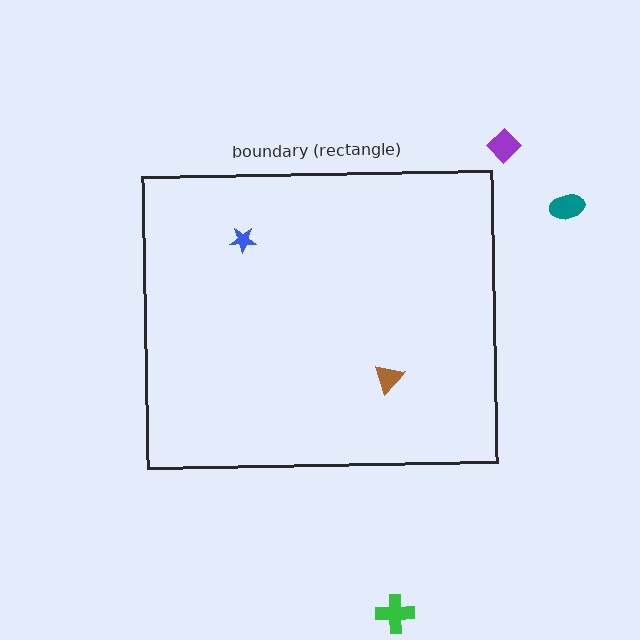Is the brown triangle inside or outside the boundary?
Inside.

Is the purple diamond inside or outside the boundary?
Outside.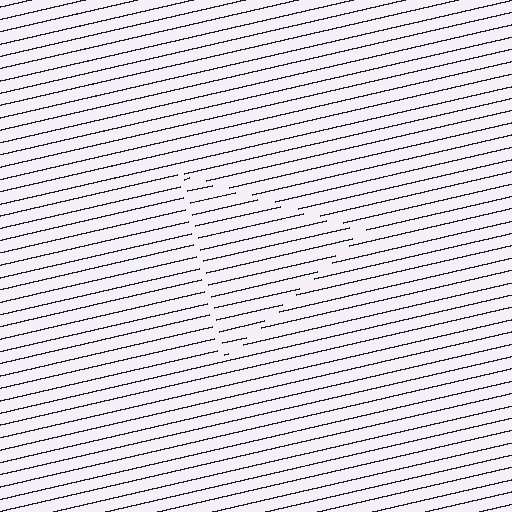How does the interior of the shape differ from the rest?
The interior of the shape contains the same grating, shifted by half a period — the contour is defined by the phase discontinuity where line-ends from the inner and outer gratings abut.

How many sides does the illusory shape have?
3 sides — the line-ends trace a triangle.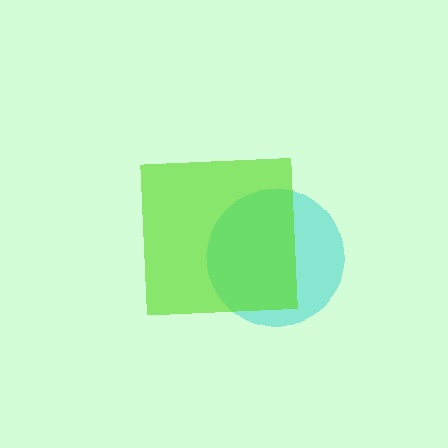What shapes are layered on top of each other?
The layered shapes are: a cyan circle, a lime square.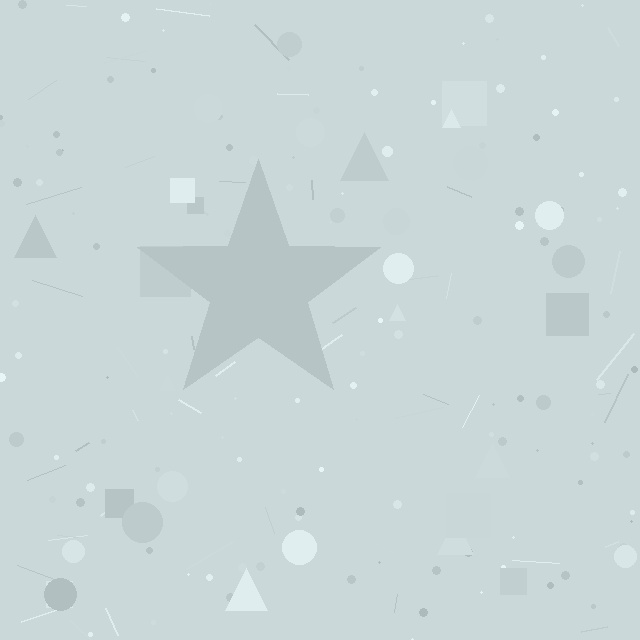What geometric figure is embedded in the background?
A star is embedded in the background.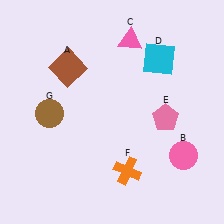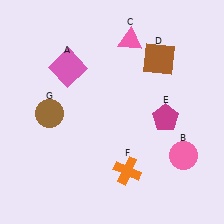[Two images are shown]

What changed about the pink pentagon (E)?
In Image 1, E is pink. In Image 2, it changed to magenta.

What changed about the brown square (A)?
In Image 1, A is brown. In Image 2, it changed to pink.